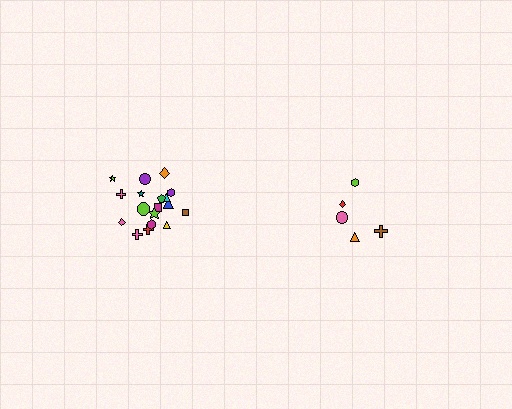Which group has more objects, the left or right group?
The left group.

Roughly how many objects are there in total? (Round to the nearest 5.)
Roughly 25 objects in total.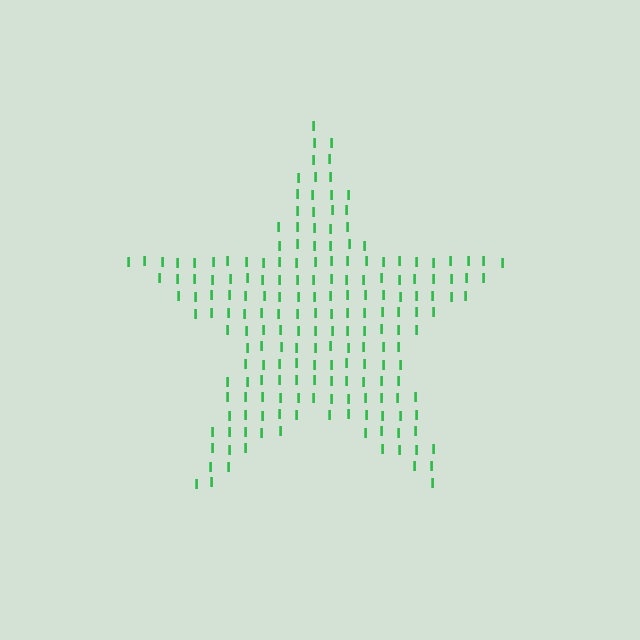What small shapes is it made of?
It is made of small letter I's.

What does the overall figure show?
The overall figure shows a star.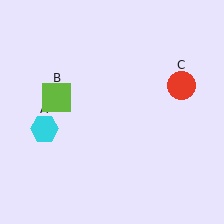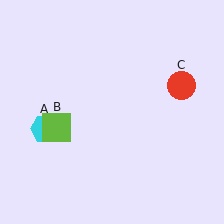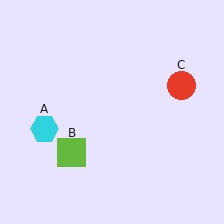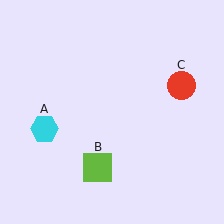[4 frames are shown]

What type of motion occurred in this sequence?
The lime square (object B) rotated counterclockwise around the center of the scene.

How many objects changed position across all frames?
1 object changed position: lime square (object B).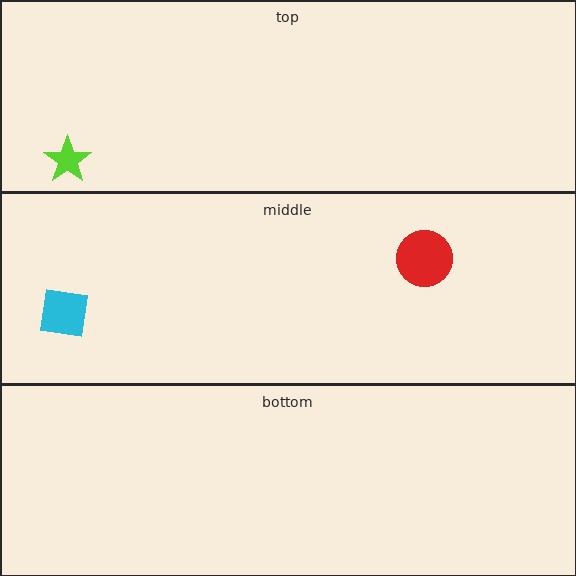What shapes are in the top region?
The lime star.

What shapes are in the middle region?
The cyan square, the red circle.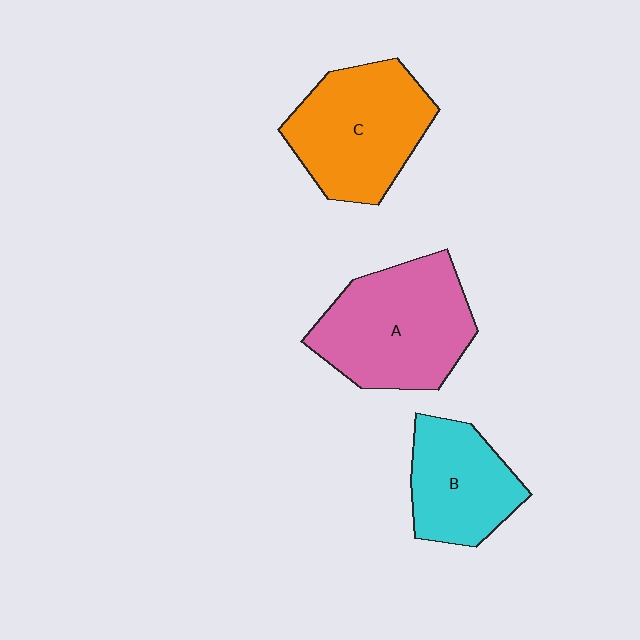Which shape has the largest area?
Shape A (pink).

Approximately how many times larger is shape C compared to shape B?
Approximately 1.3 times.